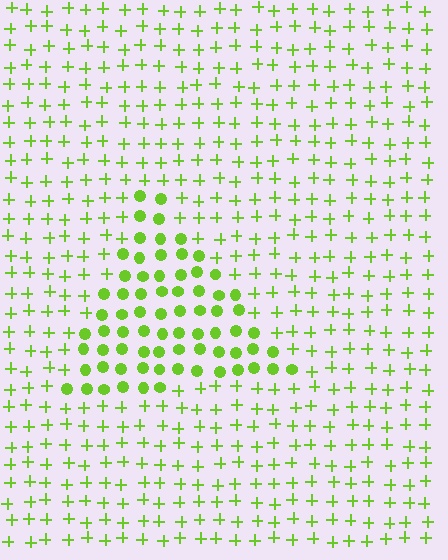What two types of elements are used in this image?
The image uses circles inside the triangle region and plus signs outside it.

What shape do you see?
I see a triangle.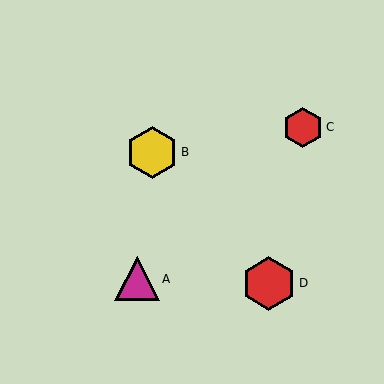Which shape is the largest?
The red hexagon (labeled D) is the largest.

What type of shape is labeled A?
Shape A is a magenta triangle.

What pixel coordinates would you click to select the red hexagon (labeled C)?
Click at (303, 127) to select the red hexagon C.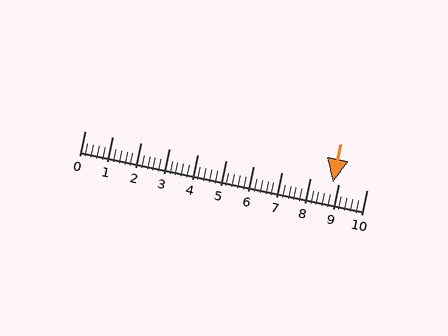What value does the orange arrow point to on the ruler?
The orange arrow points to approximately 8.8.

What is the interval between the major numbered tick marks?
The major tick marks are spaced 1 units apart.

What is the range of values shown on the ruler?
The ruler shows values from 0 to 10.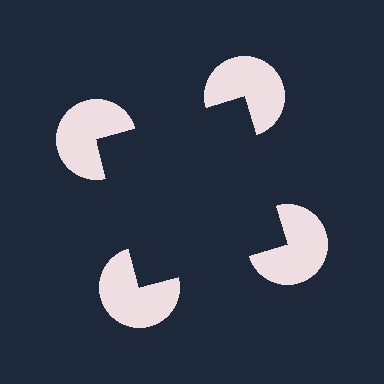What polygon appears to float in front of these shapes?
An illusory square — its edges are inferred from the aligned wedge cuts in the pac-man discs, not physically drawn.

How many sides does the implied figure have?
4 sides.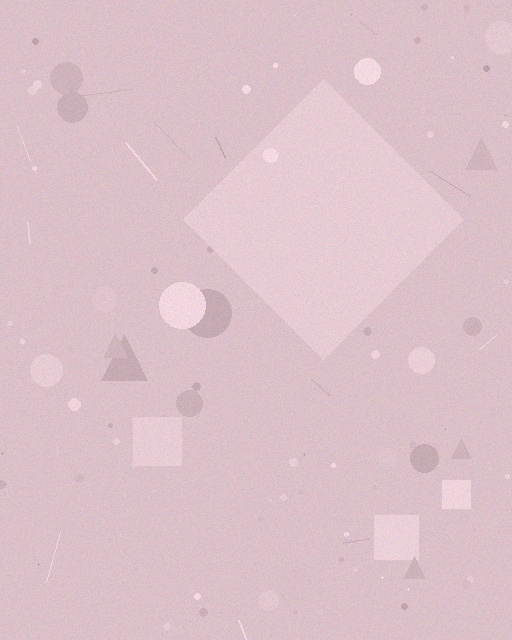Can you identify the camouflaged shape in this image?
The camouflaged shape is a diamond.